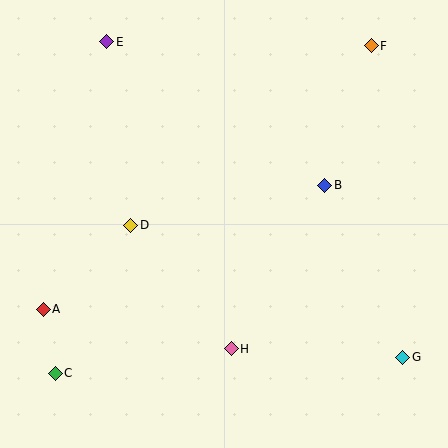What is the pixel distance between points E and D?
The distance between E and D is 185 pixels.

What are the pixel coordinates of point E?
Point E is at (107, 42).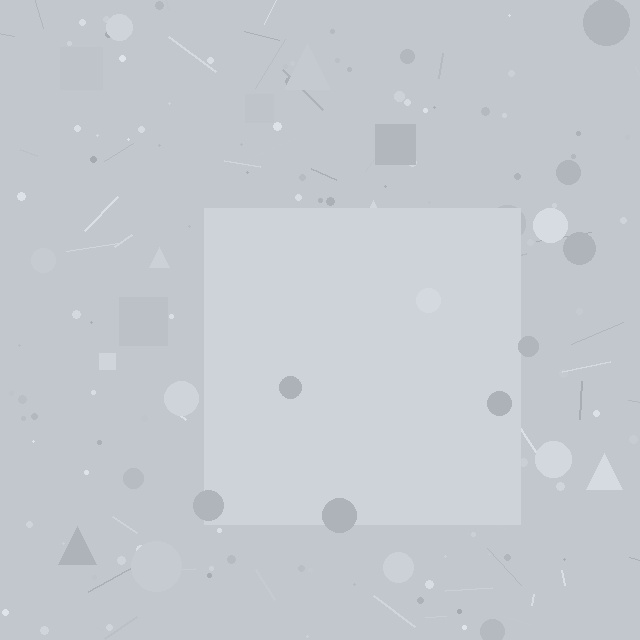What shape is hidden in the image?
A square is hidden in the image.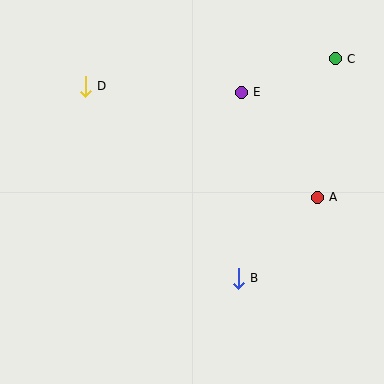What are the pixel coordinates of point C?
Point C is at (335, 59).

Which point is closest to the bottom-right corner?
Point B is closest to the bottom-right corner.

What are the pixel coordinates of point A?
Point A is at (317, 197).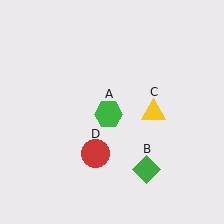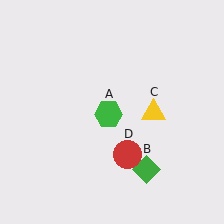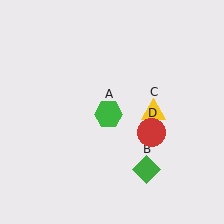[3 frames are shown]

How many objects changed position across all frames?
1 object changed position: red circle (object D).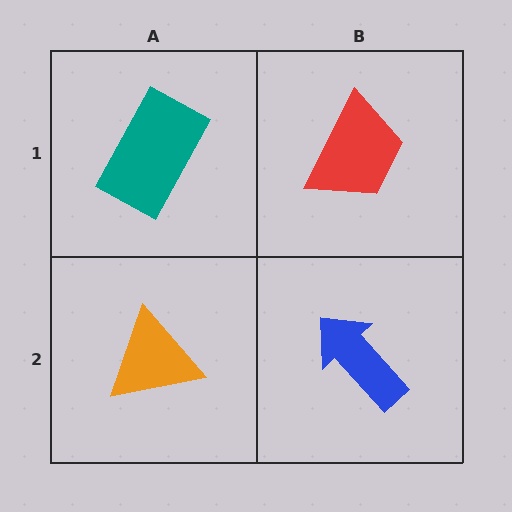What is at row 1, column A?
A teal rectangle.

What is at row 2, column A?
An orange triangle.